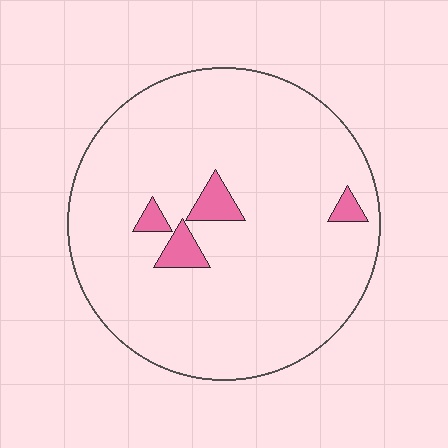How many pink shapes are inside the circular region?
4.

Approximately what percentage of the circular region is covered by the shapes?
Approximately 5%.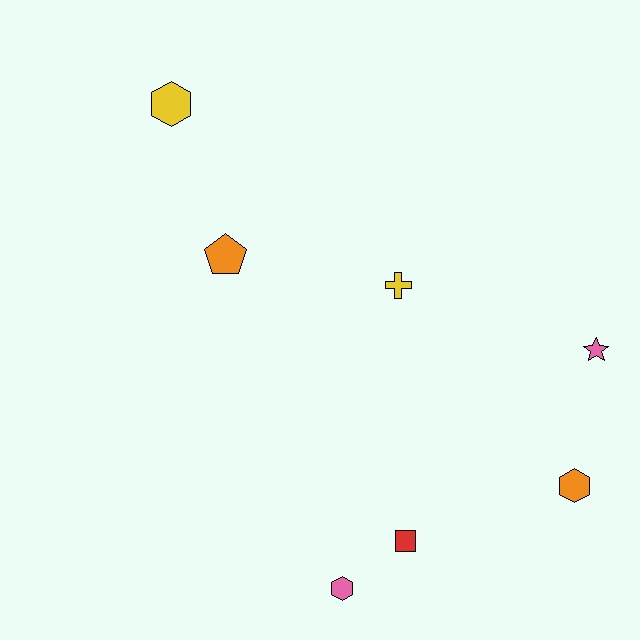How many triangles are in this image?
There are no triangles.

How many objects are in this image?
There are 7 objects.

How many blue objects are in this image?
There are no blue objects.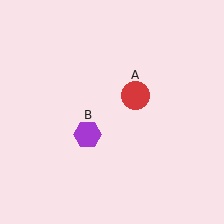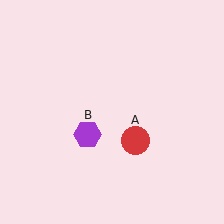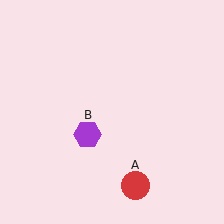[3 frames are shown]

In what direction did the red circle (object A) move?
The red circle (object A) moved down.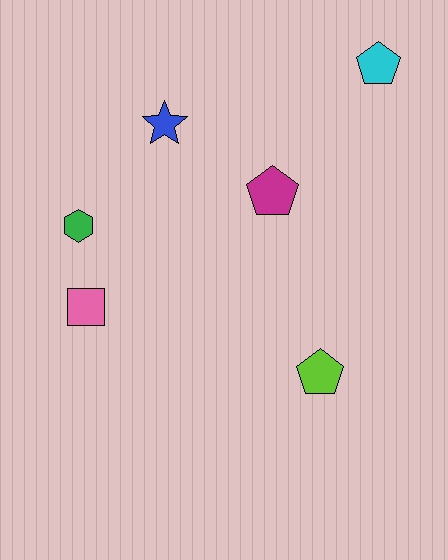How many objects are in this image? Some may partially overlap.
There are 6 objects.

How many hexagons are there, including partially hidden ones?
There is 1 hexagon.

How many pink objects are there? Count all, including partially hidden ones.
There is 1 pink object.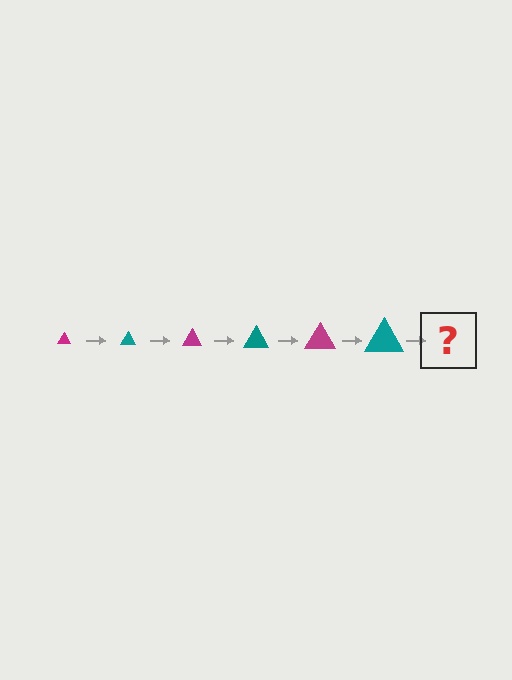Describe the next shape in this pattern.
It should be a magenta triangle, larger than the previous one.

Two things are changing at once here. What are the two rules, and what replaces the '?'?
The two rules are that the triangle grows larger each step and the color cycles through magenta and teal. The '?' should be a magenta triangle, larger than the previous one.